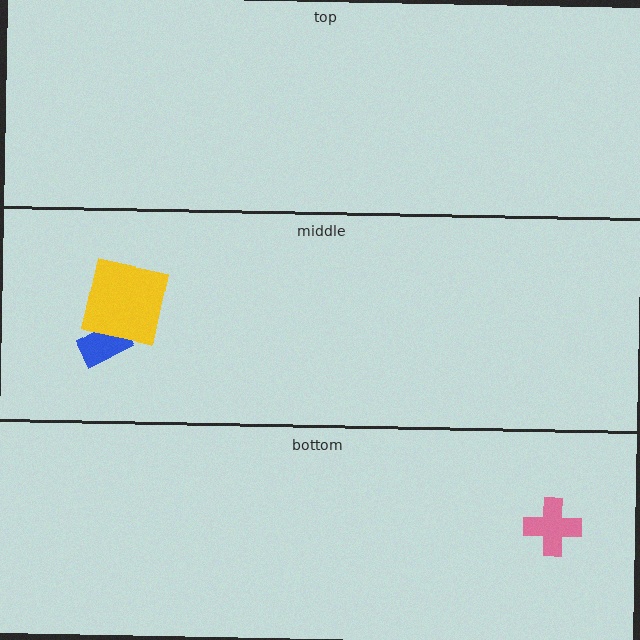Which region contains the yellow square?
The middle region.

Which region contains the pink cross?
The bottom region.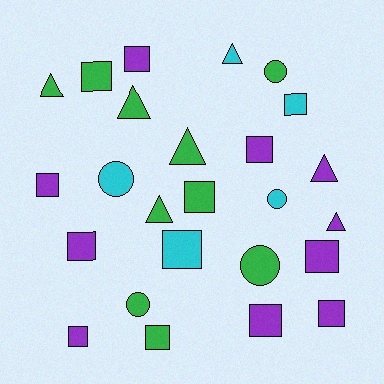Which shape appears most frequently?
Square, with 13 objects.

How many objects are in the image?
There are 25 objects.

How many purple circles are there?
There are no purple circles.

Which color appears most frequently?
Green, with 10 objects.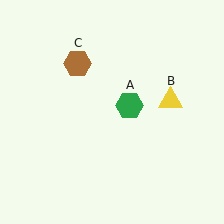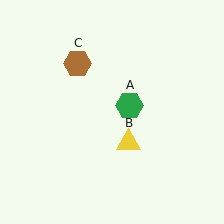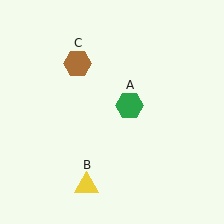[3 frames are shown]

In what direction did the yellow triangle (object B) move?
The yellow triangle (object B) moved down and to the left.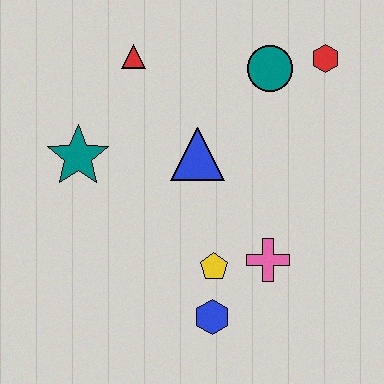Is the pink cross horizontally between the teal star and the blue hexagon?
No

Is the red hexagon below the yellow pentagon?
No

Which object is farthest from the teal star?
The red hexagon is farthest from the teal star.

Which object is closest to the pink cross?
The yellow pentagon is closest to the pink cross.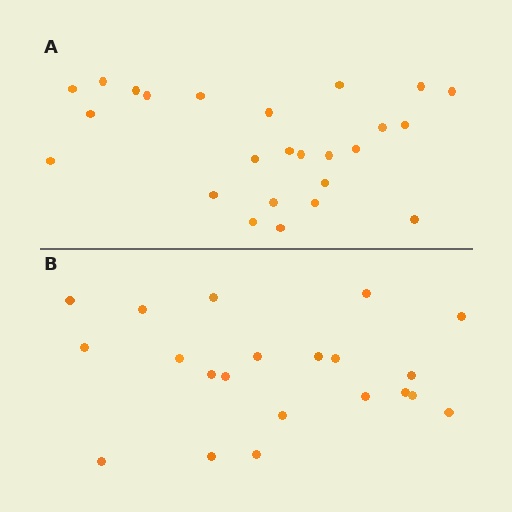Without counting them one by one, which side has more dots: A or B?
Region A (the top region) has more dots.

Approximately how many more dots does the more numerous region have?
Region A has about 4 more dots than region B.